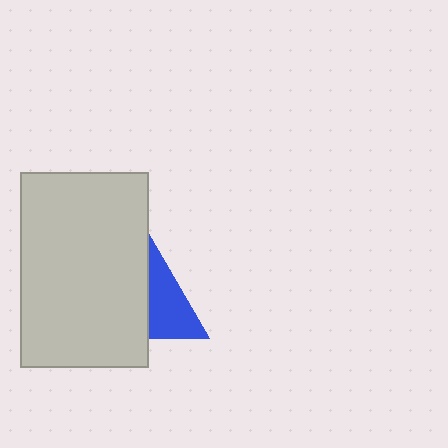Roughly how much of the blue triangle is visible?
A small part of it is visible (roughly 38%).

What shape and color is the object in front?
The object in front is a light gray rectangle.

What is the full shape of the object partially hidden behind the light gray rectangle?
The partially hidden object is a blue triangle.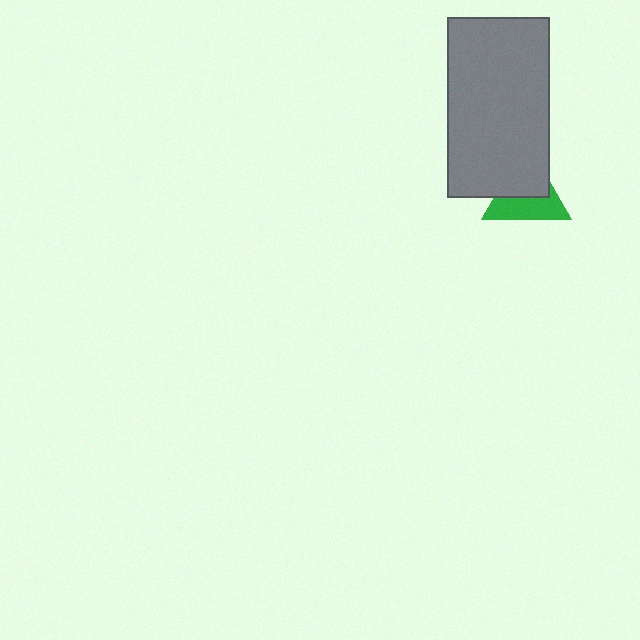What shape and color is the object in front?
The object in front is a gray rectangle.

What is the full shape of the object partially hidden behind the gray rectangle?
The partially hidden object is a green triangle.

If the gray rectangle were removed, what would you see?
You would see the complete green triangle.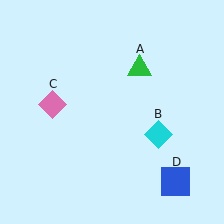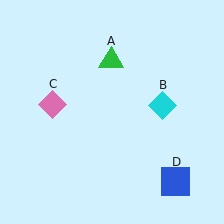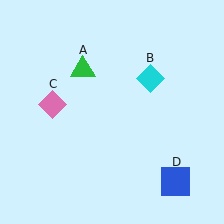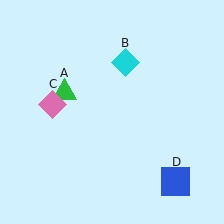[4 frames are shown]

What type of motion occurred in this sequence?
The green triangle (object A), cyan diamond (object B) rotated counterclockwise around the center of the scene.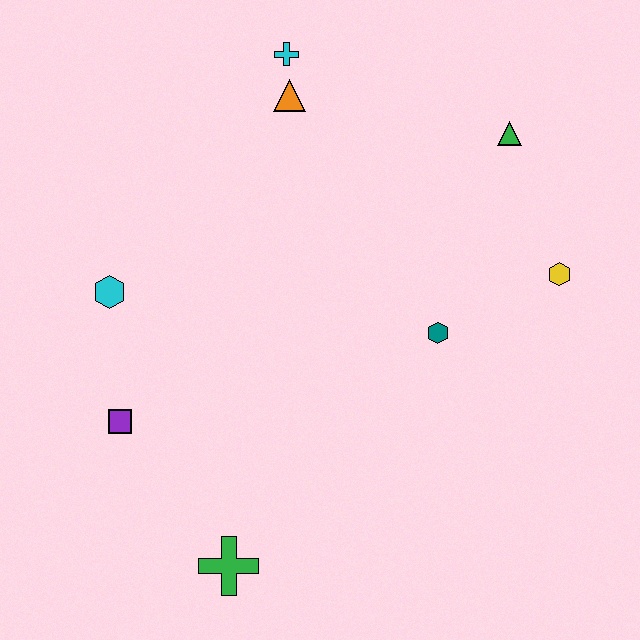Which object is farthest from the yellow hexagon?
The purple square is farthest from the yellow hexagon.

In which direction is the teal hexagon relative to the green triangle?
The teal hexagon is below the green triangle.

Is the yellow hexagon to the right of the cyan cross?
Yes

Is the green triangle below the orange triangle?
Yes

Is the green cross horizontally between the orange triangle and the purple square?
Yes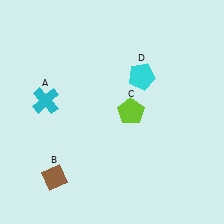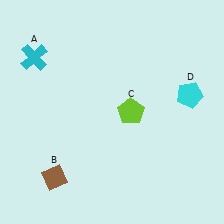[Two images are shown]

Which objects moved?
The objects that moved are: the cyan cross (A), the cyan pentagon (D).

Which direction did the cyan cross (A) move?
The cyan cross (A) moved up.